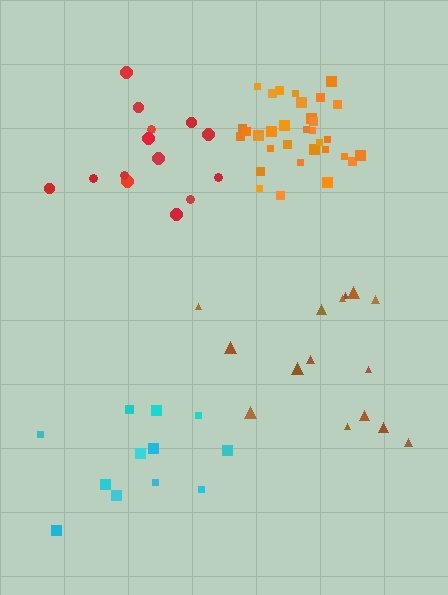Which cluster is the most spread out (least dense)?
Cyan.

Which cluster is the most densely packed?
Orange.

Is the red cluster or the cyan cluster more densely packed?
Red.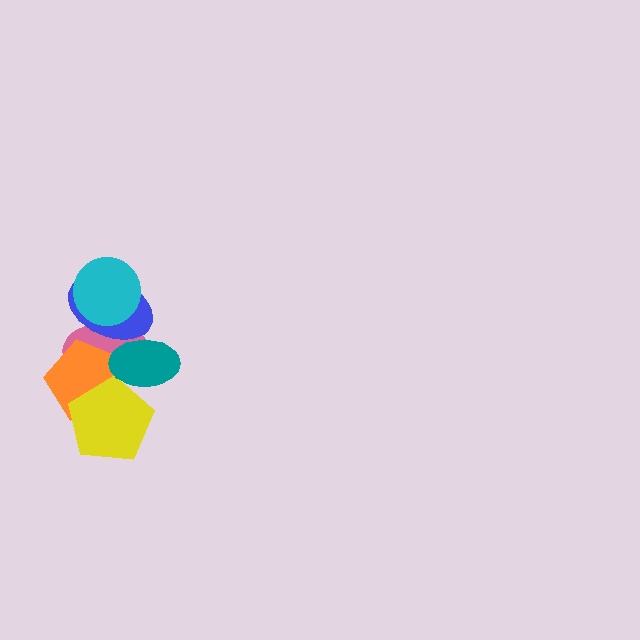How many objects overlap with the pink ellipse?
5 objects overlap with the pink ellipse.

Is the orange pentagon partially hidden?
Yes, it is partially covered by another shape.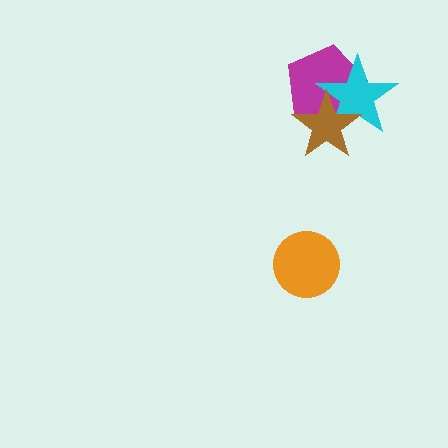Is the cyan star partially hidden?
Yes, it is partially covered by another shape.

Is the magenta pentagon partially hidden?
Yes, it is partially covered by another shape.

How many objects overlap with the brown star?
2 objects overlap with the brown star.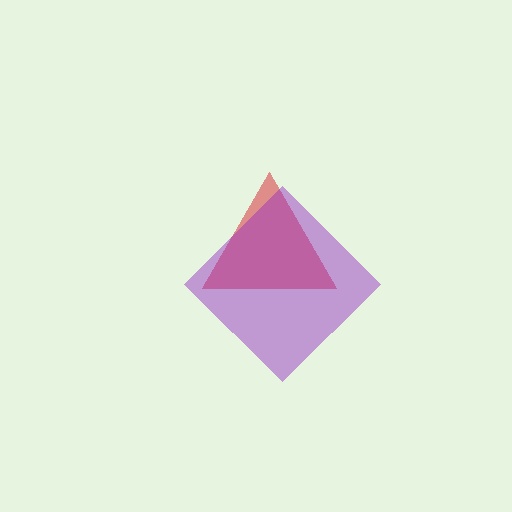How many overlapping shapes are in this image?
There are 2 overlapping shapes in the image.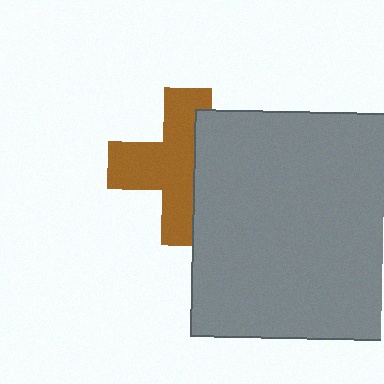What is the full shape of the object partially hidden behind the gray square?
The partially hidden object is a brown cross.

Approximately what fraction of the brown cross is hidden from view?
Roughly 38% of the brown cross is hidden behind the gray square.